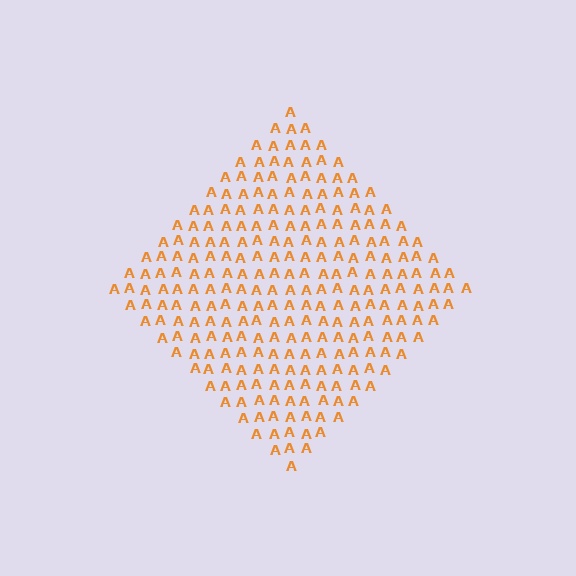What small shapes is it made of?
It is made of small letter A's.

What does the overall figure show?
The overall figure shows a diamond.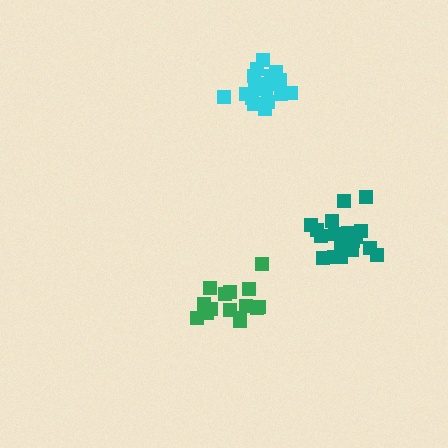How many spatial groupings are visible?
There are 3 spatial groupings.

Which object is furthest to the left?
The green cluster is leftmost.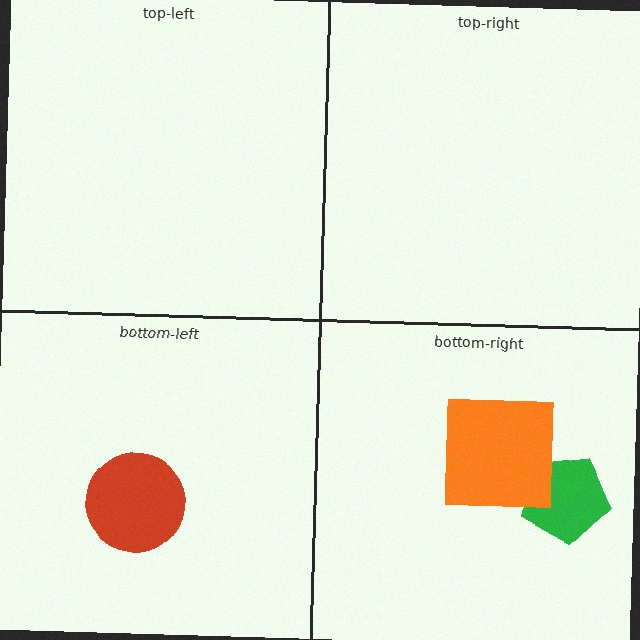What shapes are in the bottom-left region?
The red circle.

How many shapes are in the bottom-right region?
2.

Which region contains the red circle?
The bottom-left region.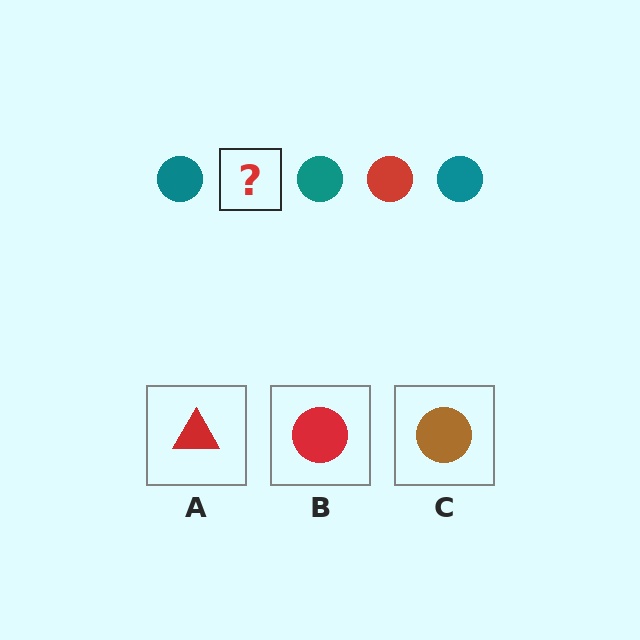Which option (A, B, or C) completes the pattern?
B.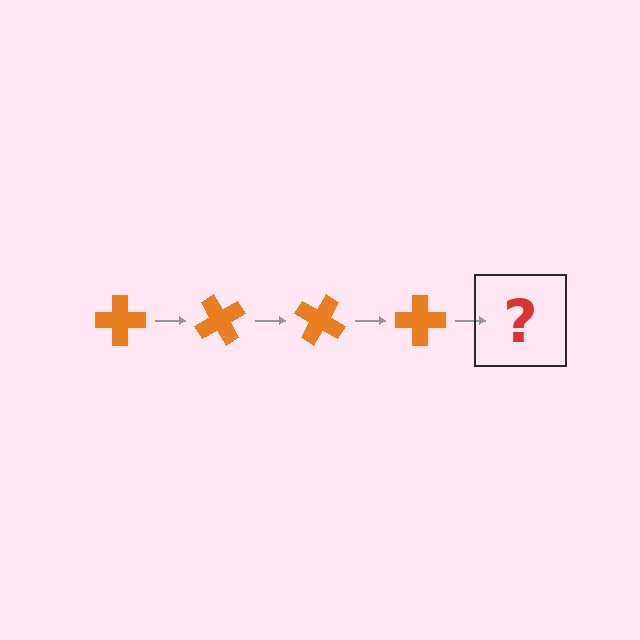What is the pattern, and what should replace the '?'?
The pattern is that the cross rotates 60 degrees each step. The '?' should be an orange cross rotated 240 degrees.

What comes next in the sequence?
The next element should be an orange cross rotated 240 degrees.